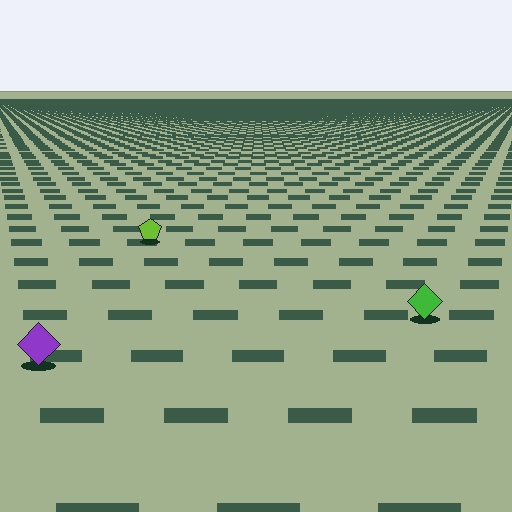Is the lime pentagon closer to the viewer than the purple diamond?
No. The purple diamond is closer — you can tell from the texture gradient: the ground texture is coarser near it.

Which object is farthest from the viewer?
The lime pentagon is farthest from the viewer. It appears smaller and the ground texture around it is denser.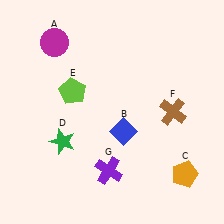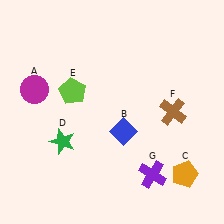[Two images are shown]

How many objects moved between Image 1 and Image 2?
2 objects moved between the two images.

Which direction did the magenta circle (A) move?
The magenta circle (A) moved down.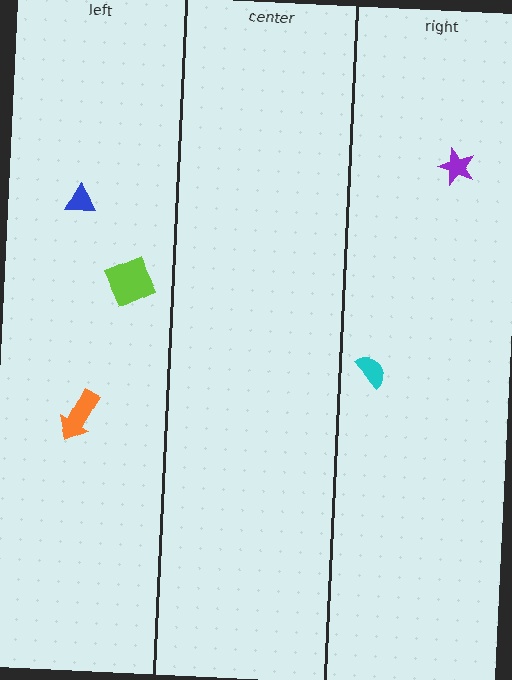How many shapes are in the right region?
2.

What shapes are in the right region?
The cyan semicircle, the purple star.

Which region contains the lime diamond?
The left region.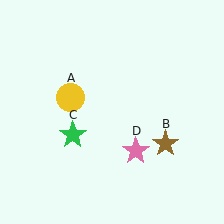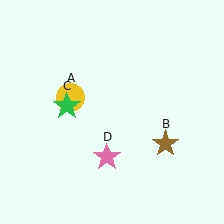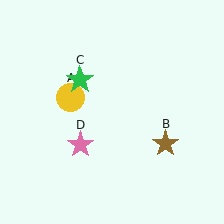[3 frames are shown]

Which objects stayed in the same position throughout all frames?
Yellow circle (object A) and brown star (object B) remained stationary.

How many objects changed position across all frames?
2 objects changed position: green star (object C), pink star (object D).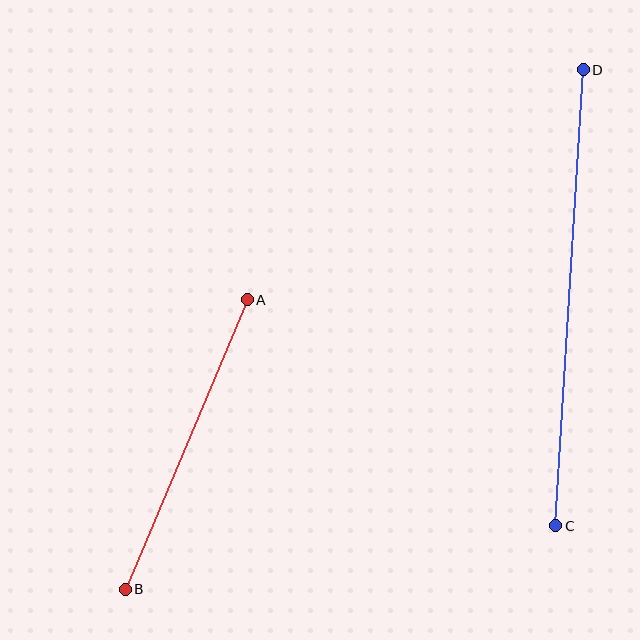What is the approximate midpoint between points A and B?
The midpoint is at approximately (186, 445) pixels.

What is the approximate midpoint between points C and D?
The midpoint is at approximately (569, 298) pixels.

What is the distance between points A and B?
The distance is approximately 314 pixels.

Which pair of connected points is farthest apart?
Points C and D are farthest apart.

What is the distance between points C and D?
The distance is approximately 457 pixels.